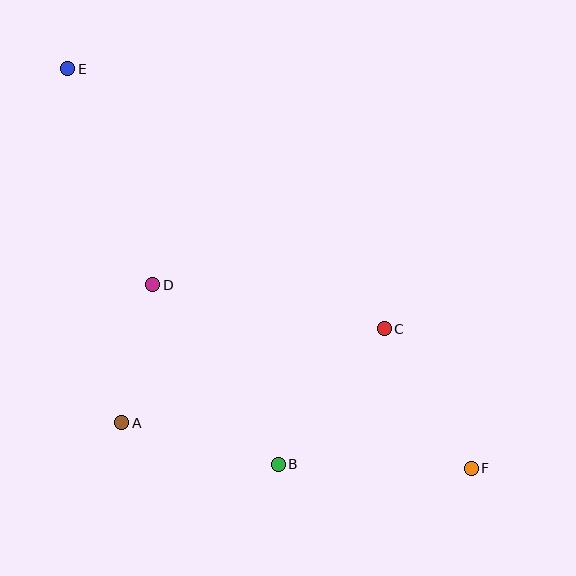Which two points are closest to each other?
Points A and D are closest to each other.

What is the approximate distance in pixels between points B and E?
The distance between B and E is approximately 448 pixels.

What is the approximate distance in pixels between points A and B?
The distance between A and B is approximately 162 pixels.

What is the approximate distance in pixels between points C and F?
The distance between C and F is approximately 164 pixels.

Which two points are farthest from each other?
Points E and F are farthest from each other.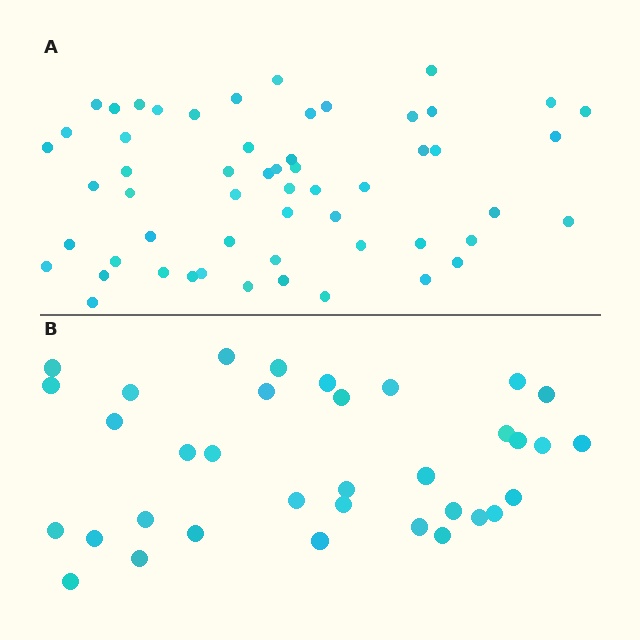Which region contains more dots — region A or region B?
Region A (the top region) has more dots.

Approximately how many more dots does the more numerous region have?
Region A has approximately 20 more dots than region B.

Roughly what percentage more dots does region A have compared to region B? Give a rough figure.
About 60% more.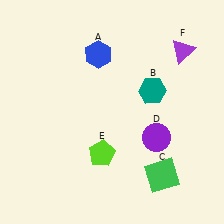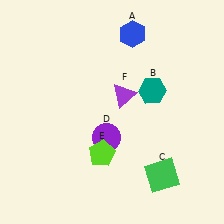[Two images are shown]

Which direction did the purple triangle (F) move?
The purple triangle (F) moved left.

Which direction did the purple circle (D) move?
The purple circle (D) moved left.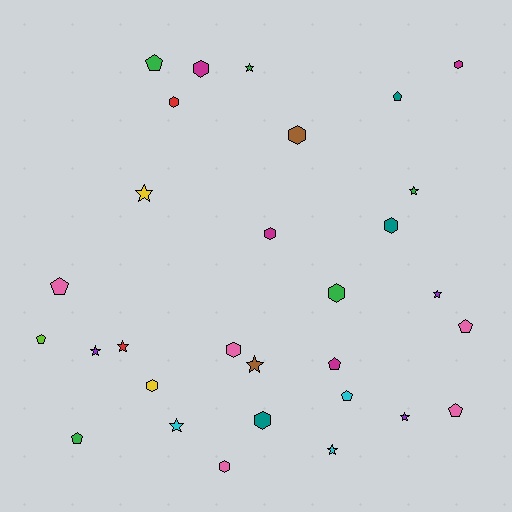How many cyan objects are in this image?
There are 3 cyan objects.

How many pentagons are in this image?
There are 9 pentagons.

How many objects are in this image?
There are 30 objects.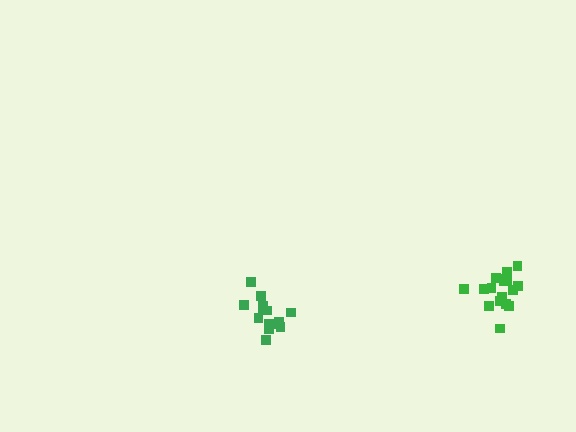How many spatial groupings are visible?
There are 2 spatial groupings.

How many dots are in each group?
Group 1: 14 dots, Group 2: 17 dots (31 total).